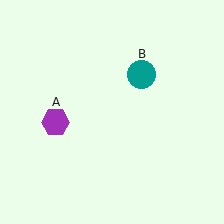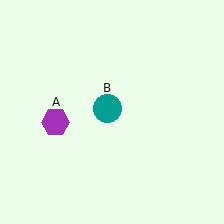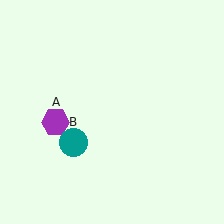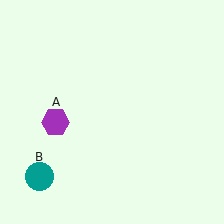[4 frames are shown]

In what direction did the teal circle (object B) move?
The teal circle (object B) moved down and to the left.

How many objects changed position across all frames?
1 object changed position: teal circle (object B).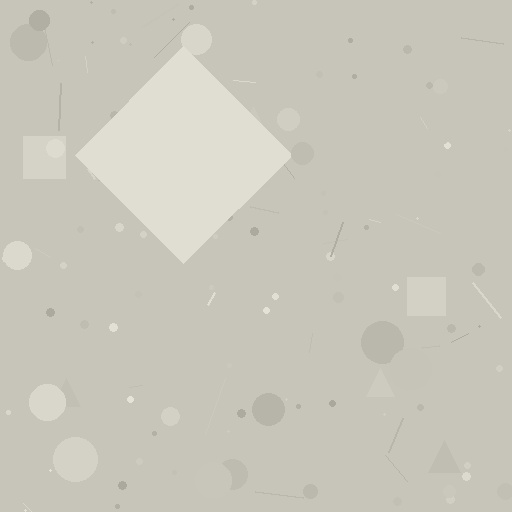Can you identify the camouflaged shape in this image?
The camouflaged shape is a diamond.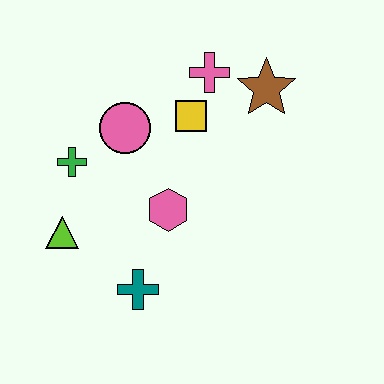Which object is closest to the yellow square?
The pink cross is closest to the yellow square.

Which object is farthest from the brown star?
The lime triangle is farthest from the brown star.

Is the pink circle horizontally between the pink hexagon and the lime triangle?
Yes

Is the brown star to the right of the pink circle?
Yes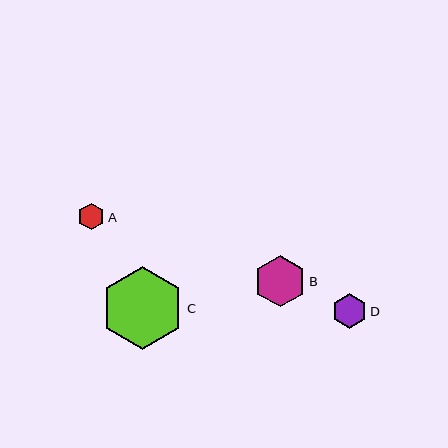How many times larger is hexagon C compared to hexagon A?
Hexagon C is approximately 3.1 times the size of hexagon A.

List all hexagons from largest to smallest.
From largest to smallest: C, B, D, A.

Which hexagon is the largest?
Hexagon C is the largest with a size of approximately 83 pixels.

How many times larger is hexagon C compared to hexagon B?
Hexagon C is approximately 1.6 times the size of hexagon B.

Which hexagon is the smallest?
Hexagon A is the smallest with a size of approximately 27 pixels.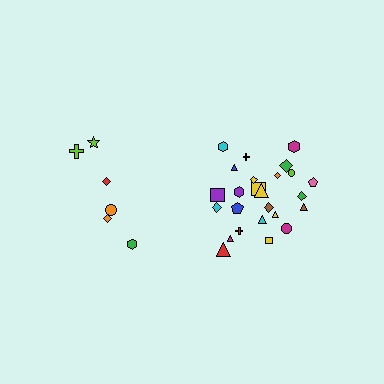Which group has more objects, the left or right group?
The right group.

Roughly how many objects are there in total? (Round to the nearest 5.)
Roughly 30 objects in total.